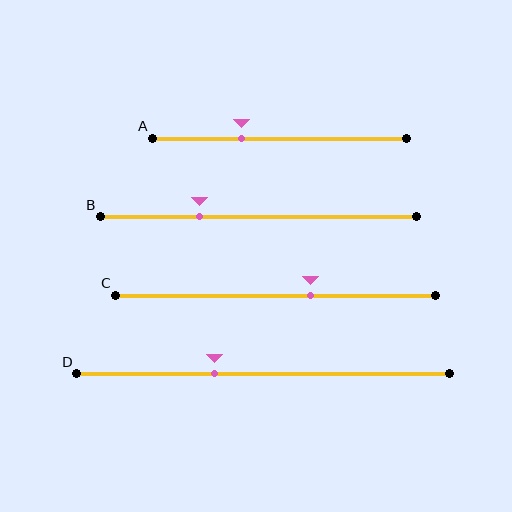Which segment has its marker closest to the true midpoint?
Segment C has its marker closest to the true midpoint.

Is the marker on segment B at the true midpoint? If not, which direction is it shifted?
No, the marker on segment B is shifted to the left by about 19% of the segment length.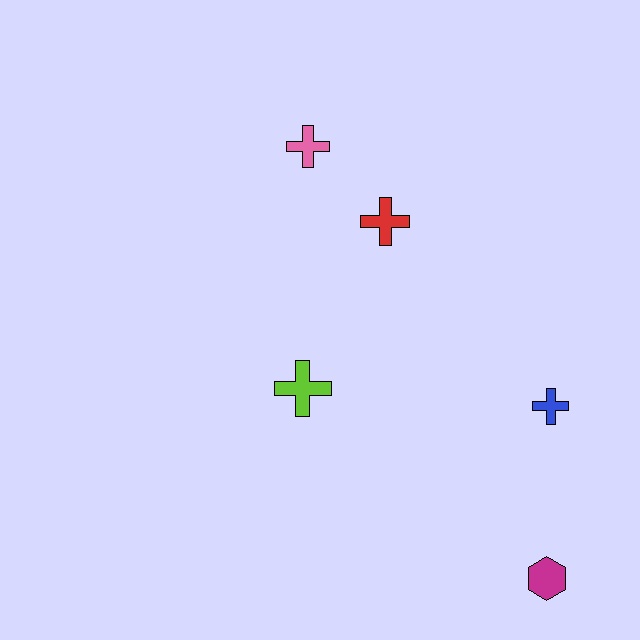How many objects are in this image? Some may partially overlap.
There are 5 objects.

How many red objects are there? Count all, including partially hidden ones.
There is 1 red object.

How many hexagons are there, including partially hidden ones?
There is 1 hexagon.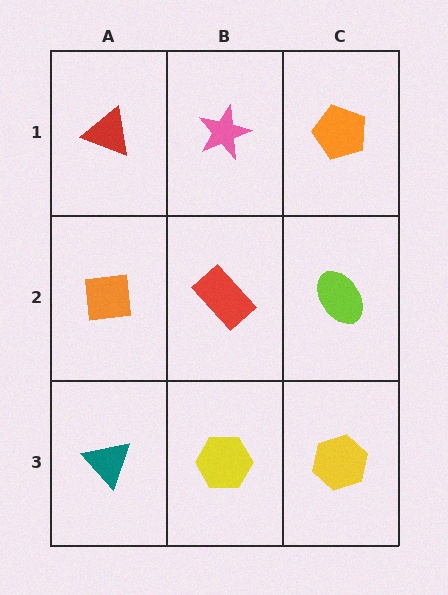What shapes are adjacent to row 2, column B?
A pink star (row 1, column B), a yellow hexagon (row 3, column B), an orange square (row 2, column A), a lime ellipse (row 2, column C).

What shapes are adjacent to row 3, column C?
A lime ellipse (row 2, column C), a yellow hexagon (row 3, column B).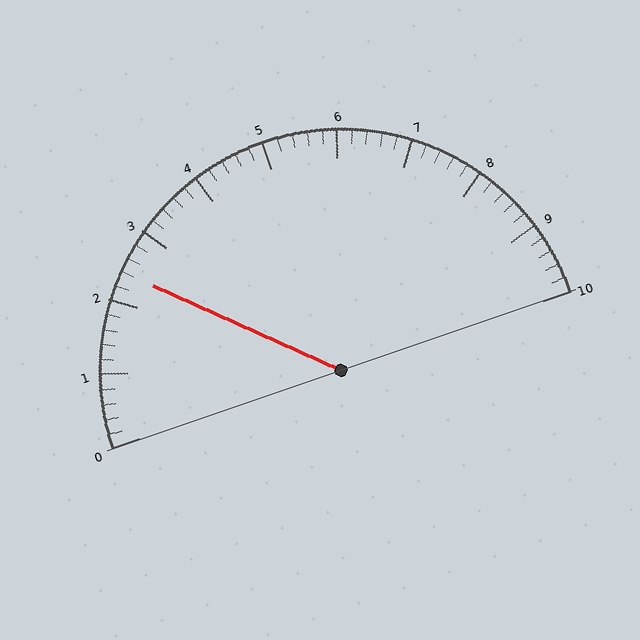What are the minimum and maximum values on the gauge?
The gauge ranges from 0 to 10.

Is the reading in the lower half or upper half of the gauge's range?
The reading is in the lower half of the range (0 to 10).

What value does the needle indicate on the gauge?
The needle indicates approximately 2.4.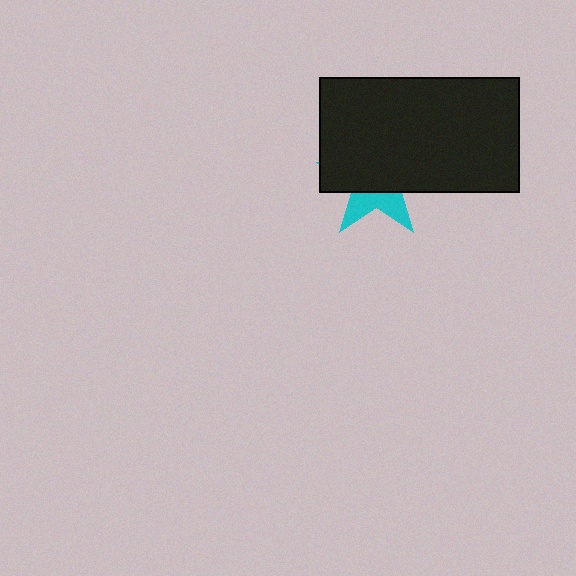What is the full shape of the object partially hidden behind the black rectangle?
The partially hidden object is a cyan star.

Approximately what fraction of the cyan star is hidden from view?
Roughly 67% of the cyan star is hidden behind the black rectangle.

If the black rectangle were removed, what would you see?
You would see the complete cyan star.